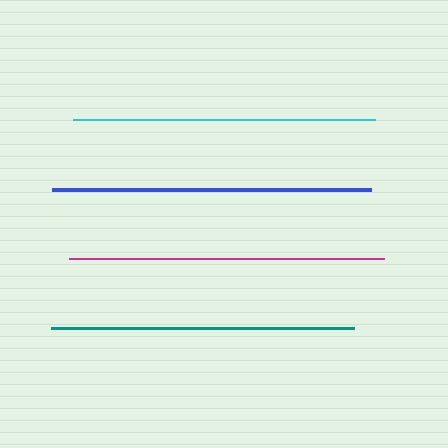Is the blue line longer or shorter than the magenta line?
The blue line is longer than the magenta line.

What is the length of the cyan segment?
The cyan segment is approximately 302 pixels long.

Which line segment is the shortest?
The cyan line is the shortest at approximately 302 pixels.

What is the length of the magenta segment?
The magenta segment is approximately 315 pixels long.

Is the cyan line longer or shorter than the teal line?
The teal line is longer than the cyan line.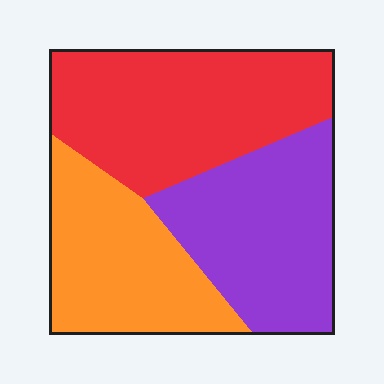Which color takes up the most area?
Red, at roughly 40%.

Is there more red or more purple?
Red.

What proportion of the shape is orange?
Orange covers around 30% of the shape.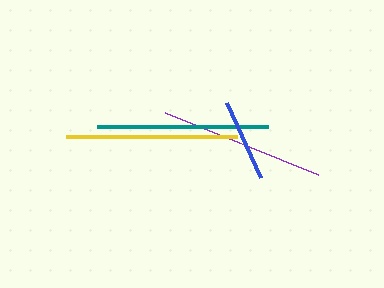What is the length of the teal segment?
The teal segment is approximately 171 pixels long.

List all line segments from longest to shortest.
From longest to shortest: yellow, teal, purple, blue.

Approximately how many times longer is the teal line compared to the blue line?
The teal line is approximately 2.1 times the length of the blue line.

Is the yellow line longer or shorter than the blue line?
The yellow line is longer than the blue line.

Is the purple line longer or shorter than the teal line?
The teal line is longer than the purple line.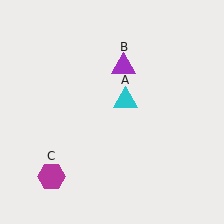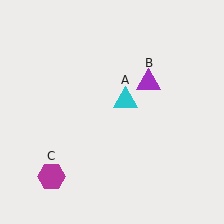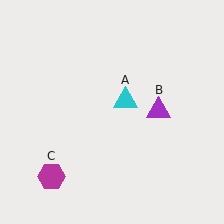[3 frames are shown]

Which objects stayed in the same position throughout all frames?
Cyan triangle (object A) and magenta hexagon (object C) remained stationary.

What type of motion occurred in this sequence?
The purple triangle (object B) rotated clockwise around the center of the scene.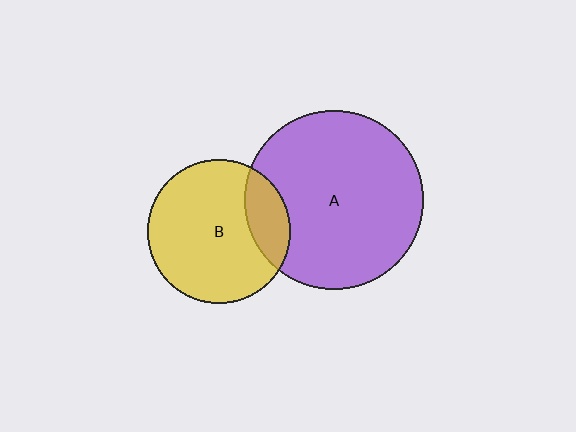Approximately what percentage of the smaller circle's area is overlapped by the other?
Approximately 20%.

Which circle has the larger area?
Circle A (purple).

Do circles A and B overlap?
Yes.